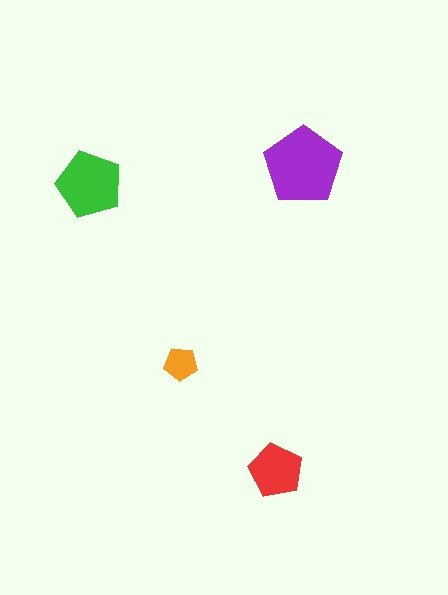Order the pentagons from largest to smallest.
the purple one, the green one, the red one, the orange one.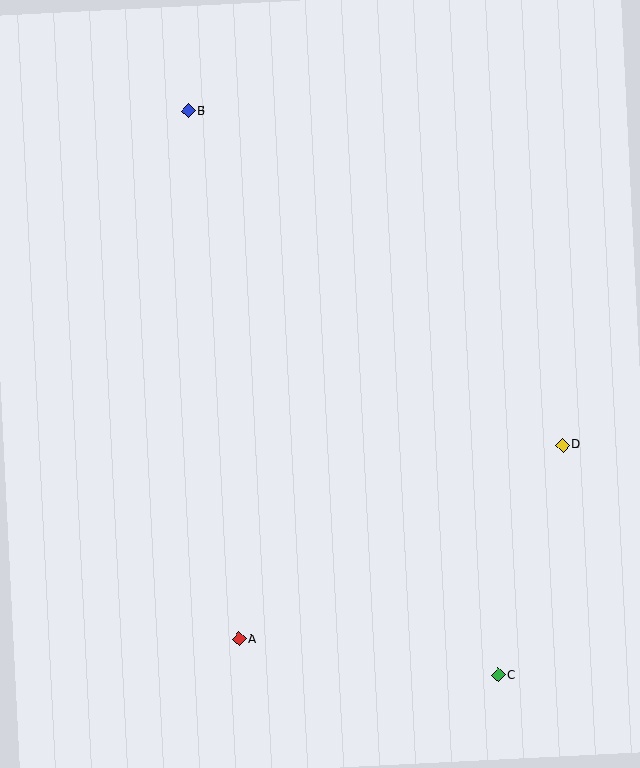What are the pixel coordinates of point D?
Point D is at (563, 445).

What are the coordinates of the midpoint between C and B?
The midpoint between C and B is at (343, 393).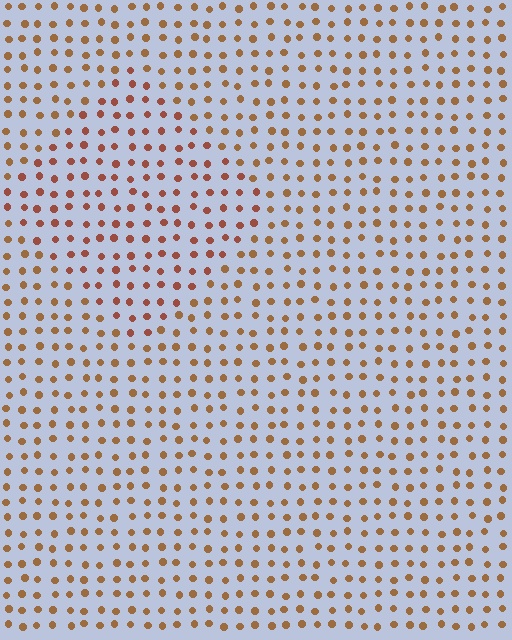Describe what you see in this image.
The image is filled with small brown elements in a uniform arrangement. A diamond-shaped region is visible where the elements are tinted to a slightly different hue, forming a subtle color boundary.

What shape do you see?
I see a diamond.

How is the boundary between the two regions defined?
The boundary is defined purely by a slight shift in hue (about 20 degrees). Spacing, size, and orientation are identical on both sides.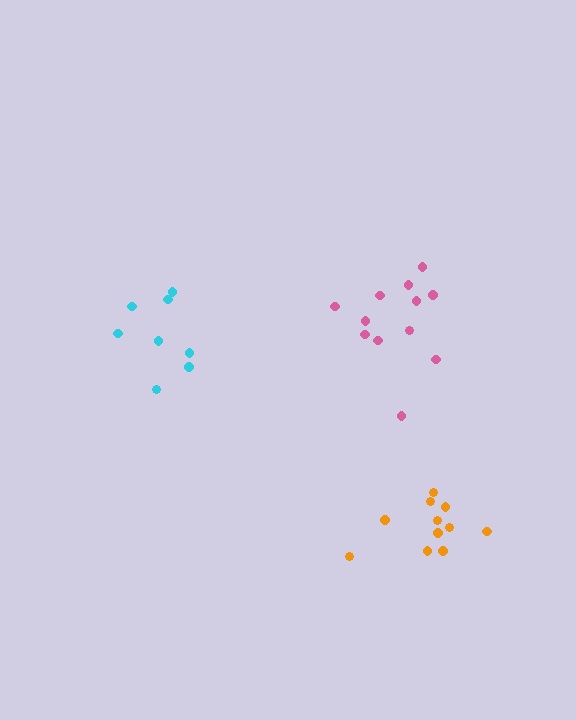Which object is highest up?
The cyan cluster is topmost.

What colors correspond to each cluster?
The clusters are colored: pink, cyan, orange.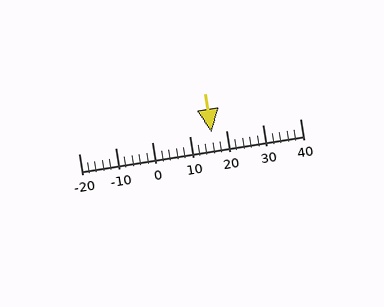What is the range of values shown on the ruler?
The ruler shows values from -20 to 40.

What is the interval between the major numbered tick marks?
The major tick marks are spaced 10 units apart.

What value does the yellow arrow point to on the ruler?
The yellow arrow points to approximately 16.